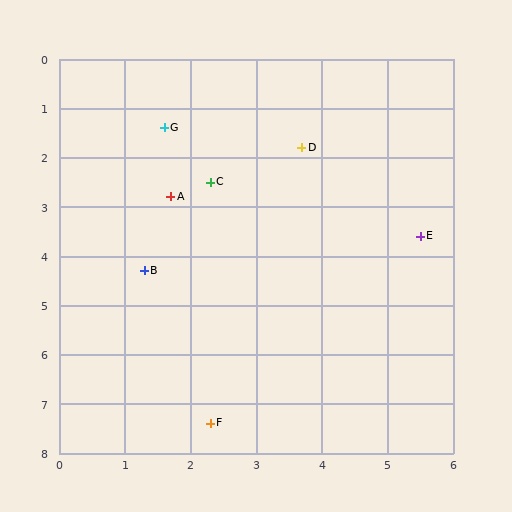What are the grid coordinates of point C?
Point C is at approximately (2.3, 2.5).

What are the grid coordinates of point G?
Point G is at approximately (1.6, 1.4).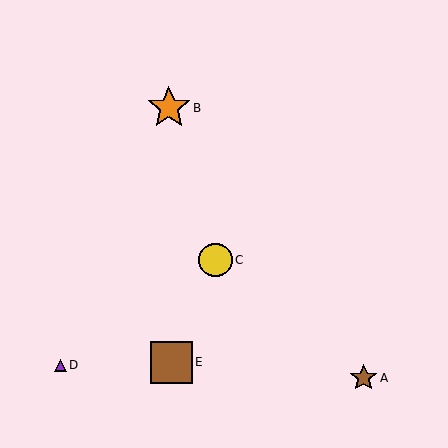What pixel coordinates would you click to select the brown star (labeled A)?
Click at (364, 378) to select the brown star A.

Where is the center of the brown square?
The center of the brown square is at (171, 362).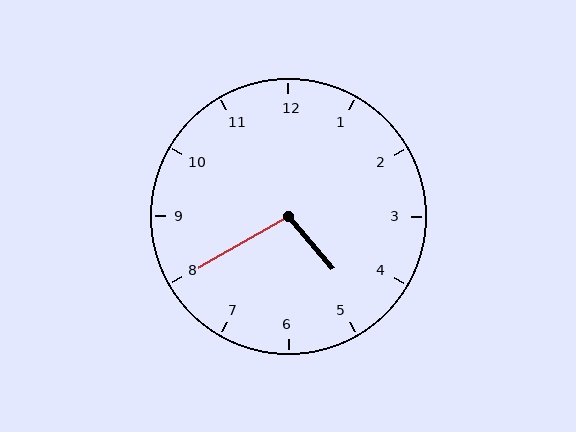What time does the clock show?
4:40.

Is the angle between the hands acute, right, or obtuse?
It is obtuse.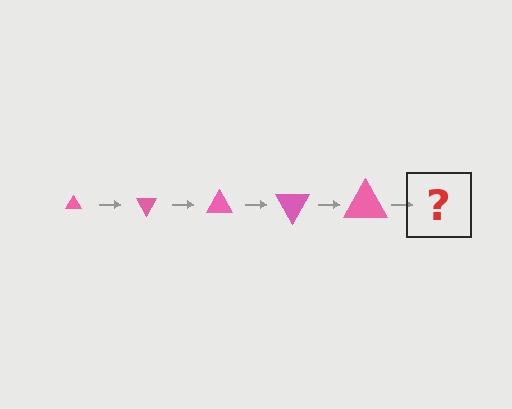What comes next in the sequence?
The next element should be a triangle, larger than the previous one and rotated 300 degrees from the start.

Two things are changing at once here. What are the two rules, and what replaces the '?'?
The two rules are that the triangle grows larger each step and it rotates 60 degrees each step. The '?' should be a triangle, larger than the previous one and rotated 300 degrees from the start.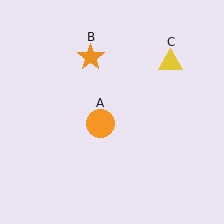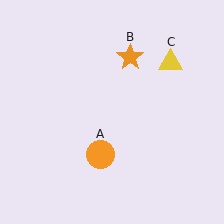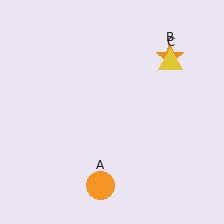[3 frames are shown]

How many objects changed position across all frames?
2 objects changed position: orange circle (object A), orange star (object B).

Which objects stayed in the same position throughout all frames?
Yellow triangle (object C) remained stationary.